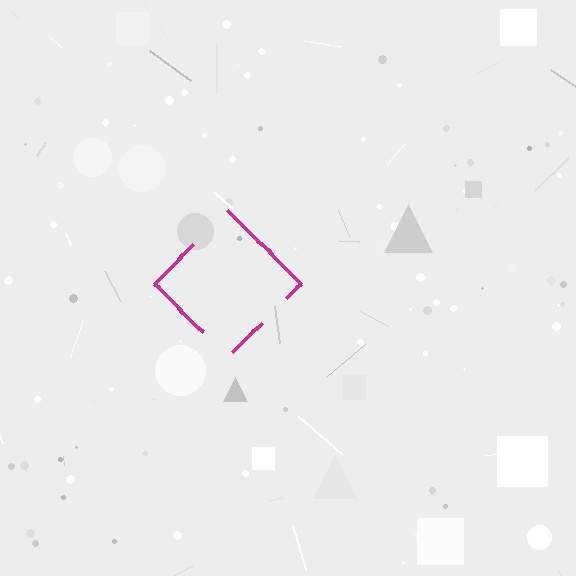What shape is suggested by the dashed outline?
The dashed outline suggests a diamond.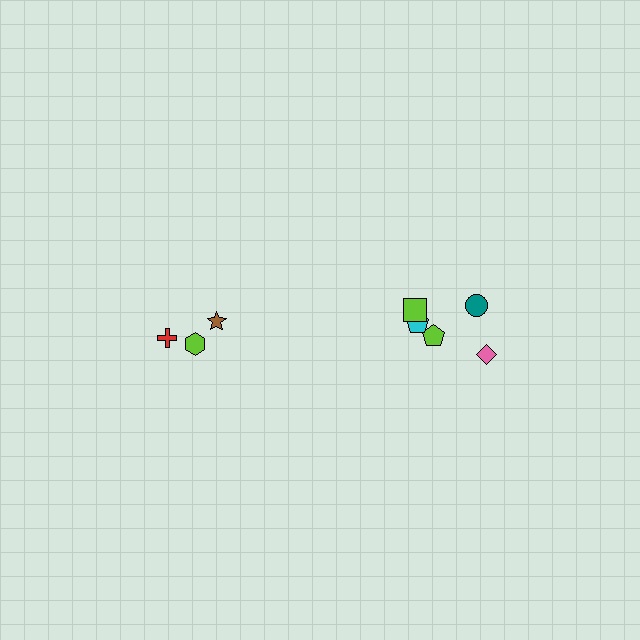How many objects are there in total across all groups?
There are 8 objects.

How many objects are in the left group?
There are 3 objects.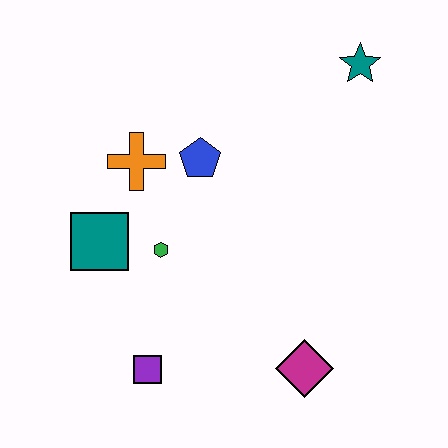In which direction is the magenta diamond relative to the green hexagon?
The magenta diamond is to the right of the green hexagon.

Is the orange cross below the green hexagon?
No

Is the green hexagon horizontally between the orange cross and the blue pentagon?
Yes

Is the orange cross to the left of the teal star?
Yes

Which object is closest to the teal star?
The blue pentagon is closest to the teal star.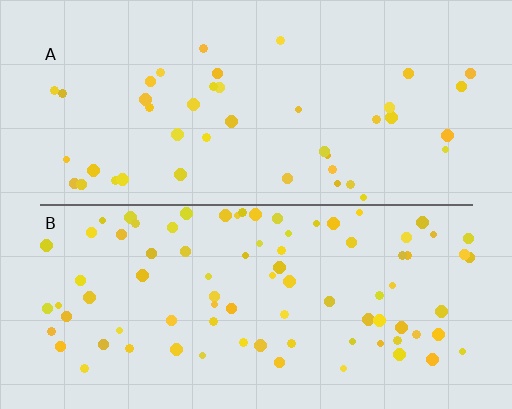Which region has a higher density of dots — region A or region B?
B (the bottom).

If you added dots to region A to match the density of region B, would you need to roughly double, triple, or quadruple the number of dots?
Approximately double.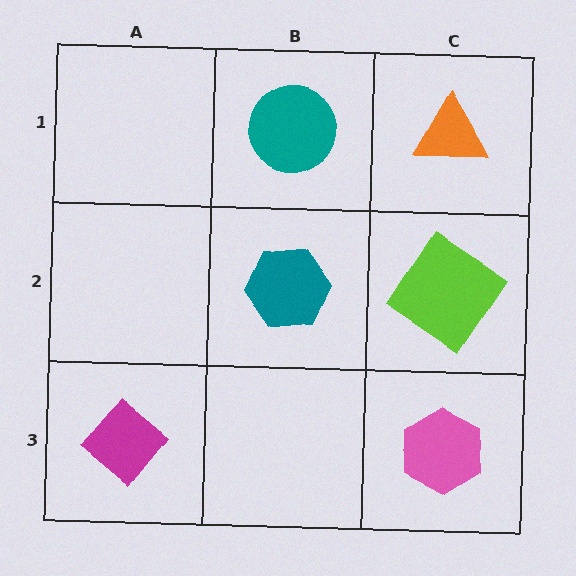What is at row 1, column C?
An orange triangle.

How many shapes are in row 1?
2 shapes.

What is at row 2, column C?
A lime diamond.